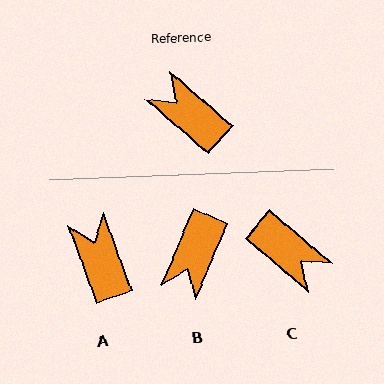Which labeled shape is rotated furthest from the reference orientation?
C, about 179 degrees away.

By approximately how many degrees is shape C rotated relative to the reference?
Approximately 179 degrees clockwise.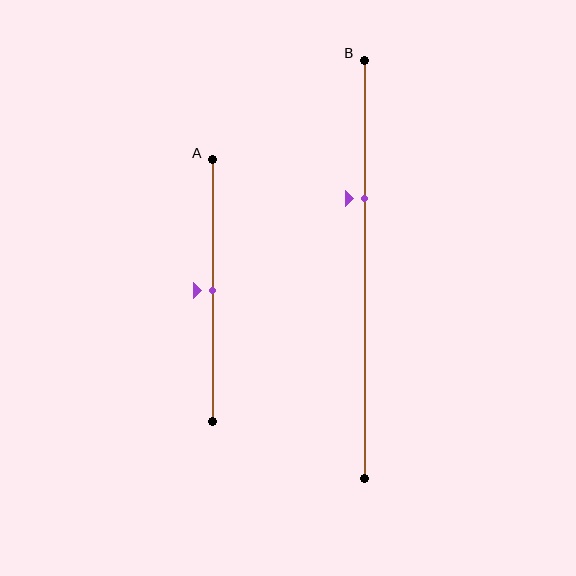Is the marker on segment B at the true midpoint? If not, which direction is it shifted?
No, the marker on segment B is shifted upward by about 17% of the segment length.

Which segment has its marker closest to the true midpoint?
Segment A has its marker closest to the true midpoint.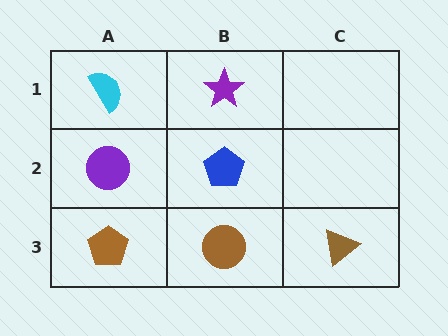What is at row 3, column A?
A brown pentagon.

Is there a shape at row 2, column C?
No, that cell is empty.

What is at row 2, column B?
A blue pentagon.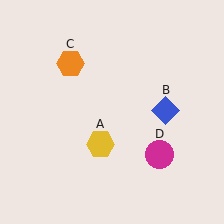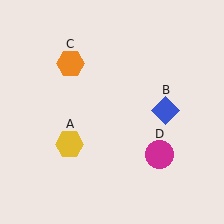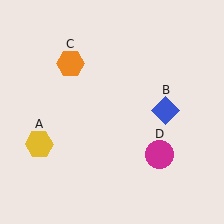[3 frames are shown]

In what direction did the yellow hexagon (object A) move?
The yellow hexagon (object A) moved left.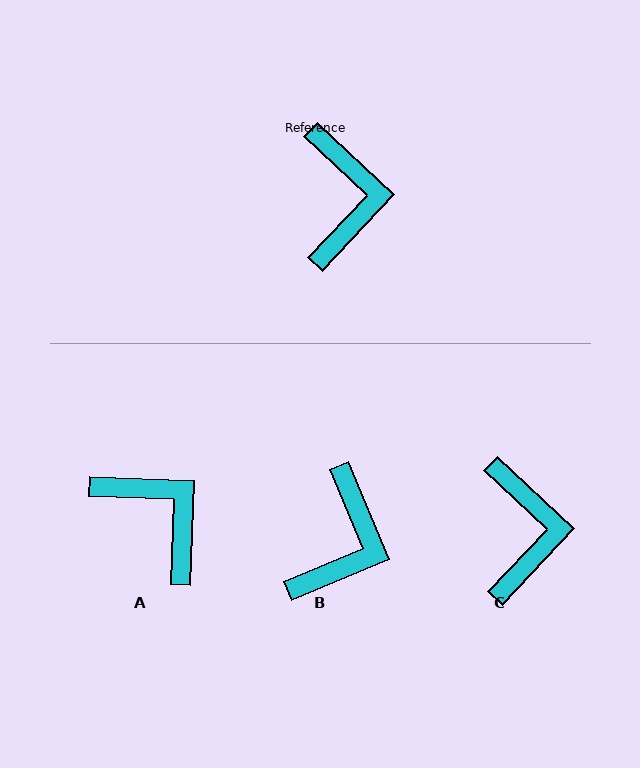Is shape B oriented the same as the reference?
No, it is off by about 24 degrees.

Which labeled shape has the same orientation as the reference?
C.